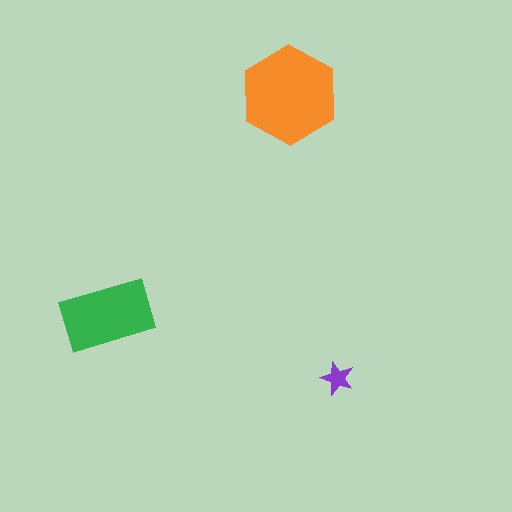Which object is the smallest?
The purple star.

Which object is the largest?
The orange hexagon.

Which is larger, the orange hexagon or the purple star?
The orange hexagon.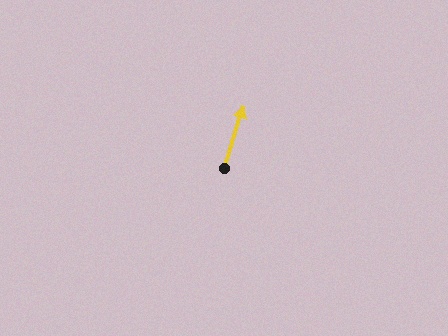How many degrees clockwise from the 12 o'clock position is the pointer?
Approximately 17 degrees.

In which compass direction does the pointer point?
North.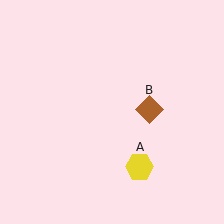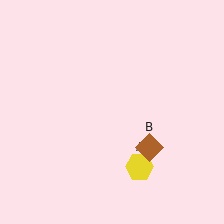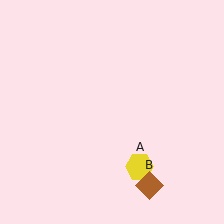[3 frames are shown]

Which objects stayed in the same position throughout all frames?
Yellow hexagon (object A) remained stationary.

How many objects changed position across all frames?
1 object changed position: brown diamond (object B).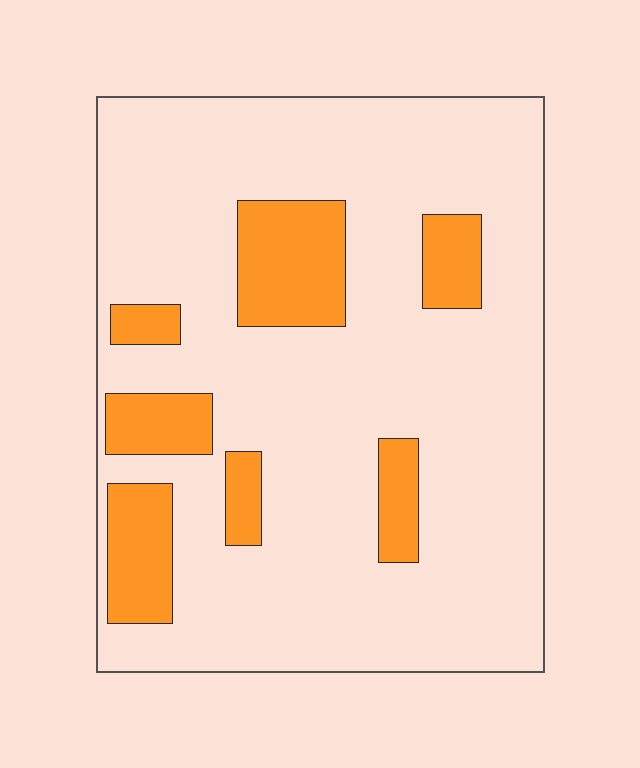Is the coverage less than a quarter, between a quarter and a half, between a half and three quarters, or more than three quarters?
Less than a quarter.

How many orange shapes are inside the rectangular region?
7.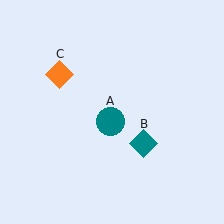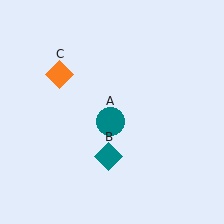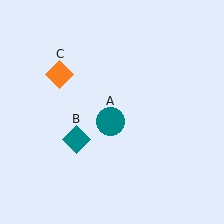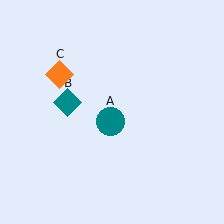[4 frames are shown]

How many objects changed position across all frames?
1 object changed position: teal diamond (object B).